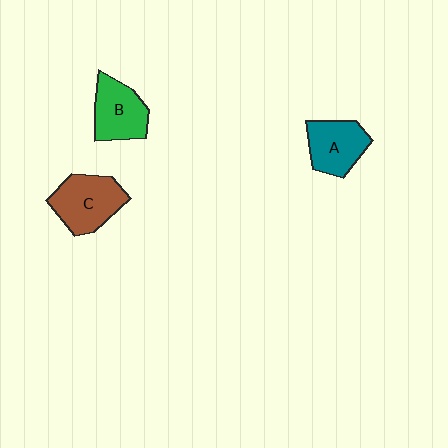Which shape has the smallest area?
Shape A (teal).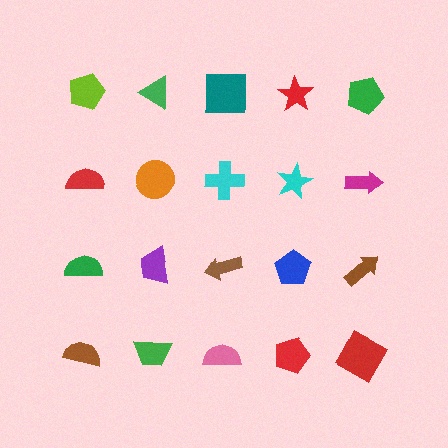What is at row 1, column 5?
A green pentagon.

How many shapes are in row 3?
5 shapes.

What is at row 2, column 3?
A cyan cross.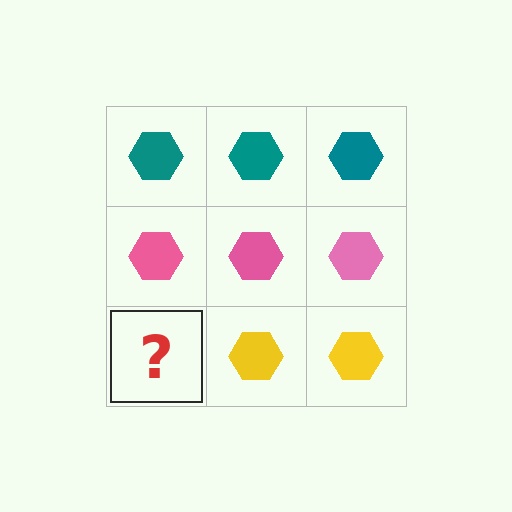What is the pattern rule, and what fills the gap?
The rule is that each row has a consistent color. The gap should be filled with a yellow hexagon.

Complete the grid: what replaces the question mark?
The question mark should be replaced with a yellow hexagon.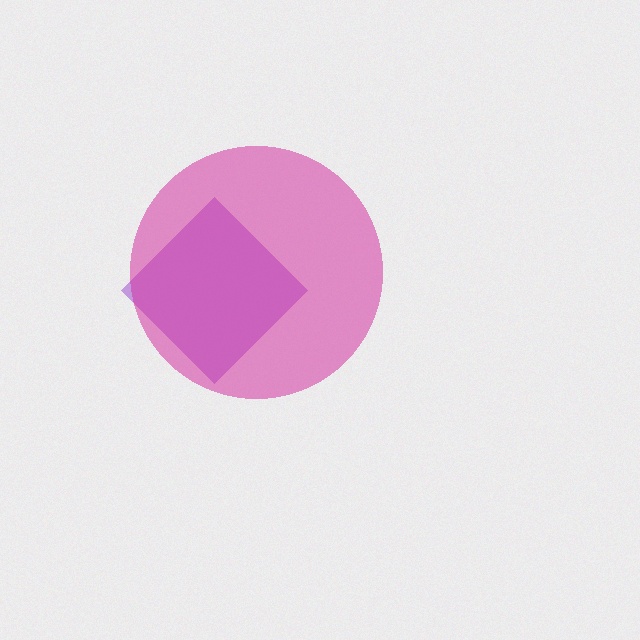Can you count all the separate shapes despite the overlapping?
Yes, there are 2 separate shapes.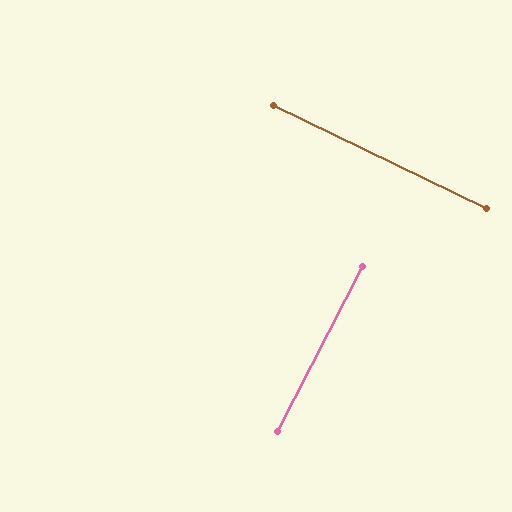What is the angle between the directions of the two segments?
Approximately 88 degrees.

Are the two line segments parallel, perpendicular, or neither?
Perpendicular — they meet at approximately 88°.